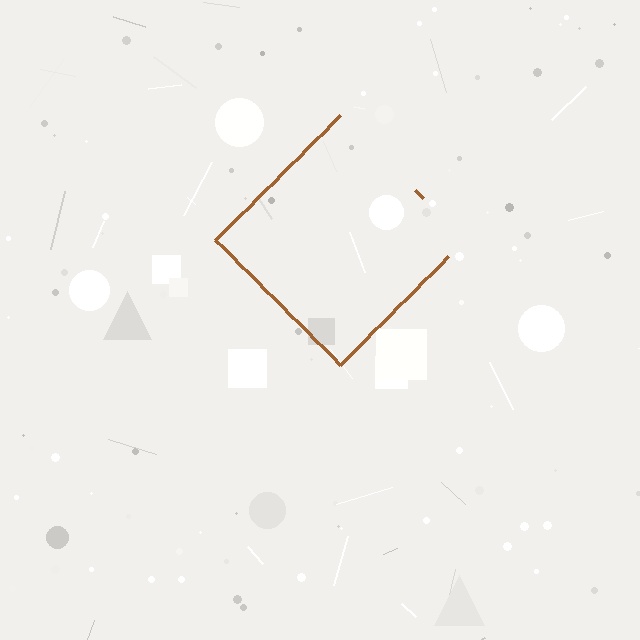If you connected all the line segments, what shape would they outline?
They would outline a diamond.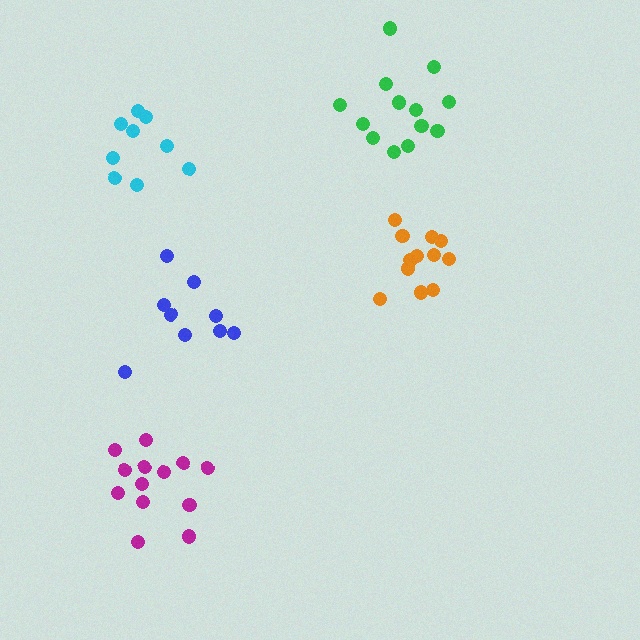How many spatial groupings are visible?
There are 5 spatial groupings.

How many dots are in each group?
Group 1: 13 dots, Group 2: 13 dots, Group 3: 9 dots, Group 4: 9 dots, Group 5: 13 dots (57 total).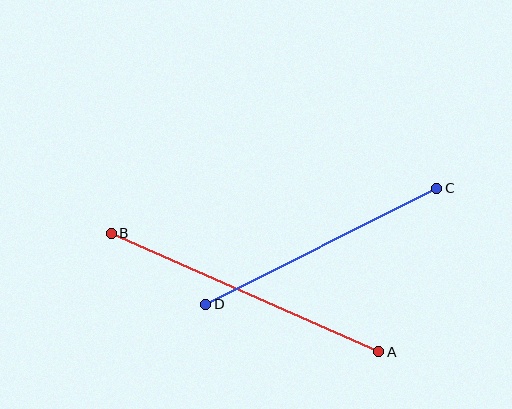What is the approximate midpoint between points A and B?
The midpoint is at approximately (245, 293) pixels.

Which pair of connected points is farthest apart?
Points A and B are farthest apart.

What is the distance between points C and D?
The distance is approximately 258 pixels.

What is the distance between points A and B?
The distance is approximately 292 pixels.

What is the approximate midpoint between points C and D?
The midpoint is at approximately (321, 246) pixels.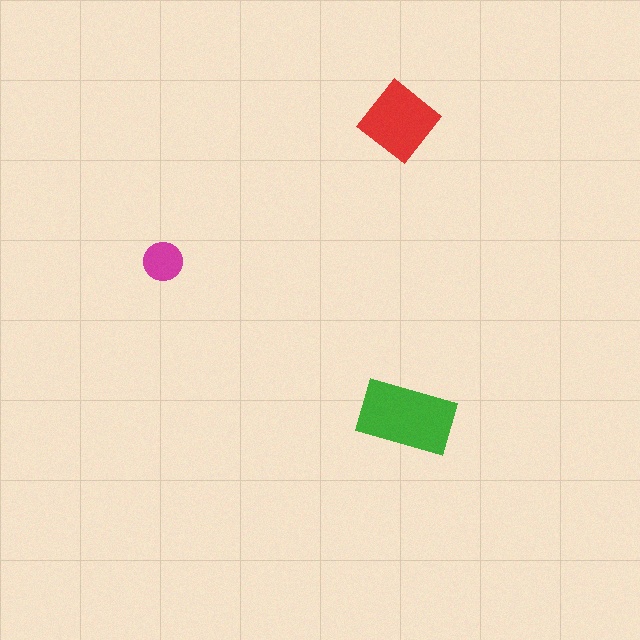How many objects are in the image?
There are 3 objects in the image.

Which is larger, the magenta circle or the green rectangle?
The green rectangle.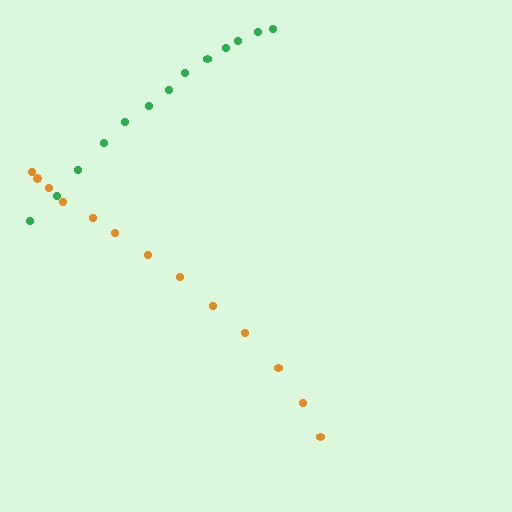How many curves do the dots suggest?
There are 2 distinct paths.